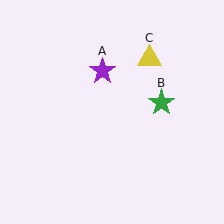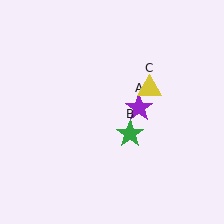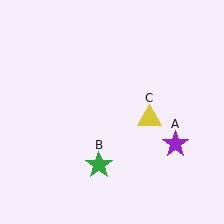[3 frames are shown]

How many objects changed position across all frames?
3 objects changed position: purple star (object A), green star (object B), yellow triangle (object C).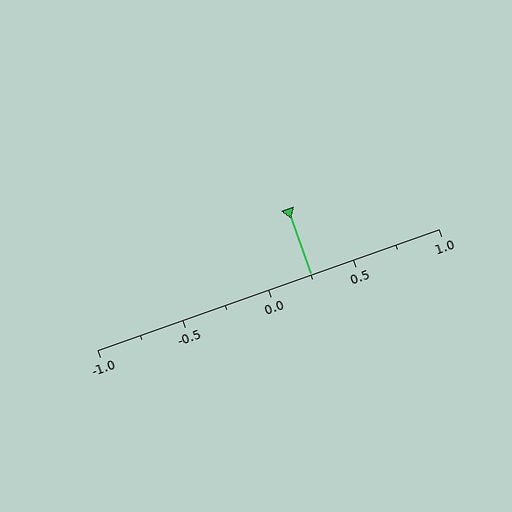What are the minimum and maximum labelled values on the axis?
The axis runs from -1.0 to 1.0.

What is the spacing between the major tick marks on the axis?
The major ticks are spaced 0.5 apart.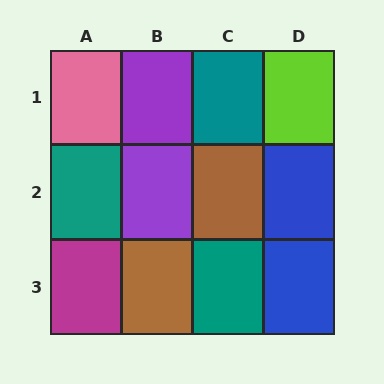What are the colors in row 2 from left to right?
Teal, purple, brown, blue.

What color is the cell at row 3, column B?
Brown.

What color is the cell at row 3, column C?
Teal.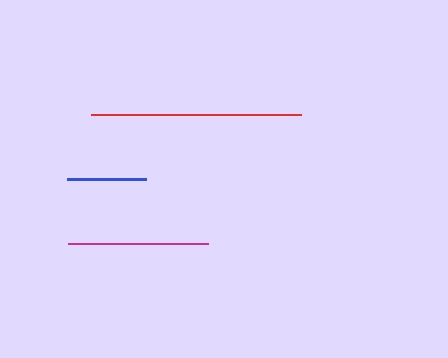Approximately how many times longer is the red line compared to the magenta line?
The red line is approximately 1.5 times the length of the magenta line.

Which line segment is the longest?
The red line is the longest at approximately 209 pixels.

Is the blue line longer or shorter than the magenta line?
The magenta line is longer than the blue line.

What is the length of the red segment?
The red segment is approximately 209 pixels long.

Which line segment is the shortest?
The blue line is the shortest at approximately 79 pixels.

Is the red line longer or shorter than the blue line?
The red line is longer than the blue line.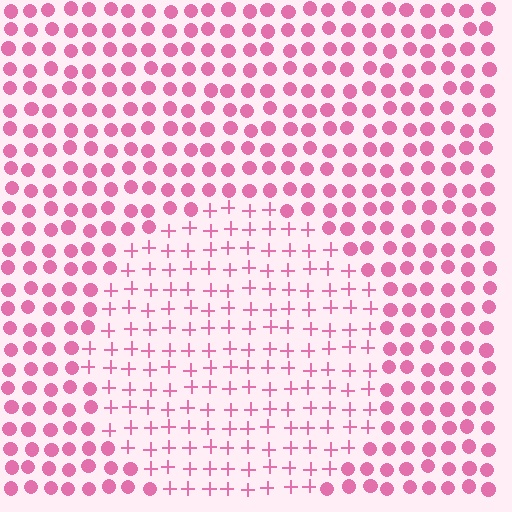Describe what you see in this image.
The image is filled with small pink elements arranged in a uniform grid. A circle-shaped region contains plus signs, while the surrounding area contains circles. The boundary is defined purely by the change in element shape.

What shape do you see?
I see a circle.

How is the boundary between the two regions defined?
The boundary is defined by a change in element shape: plus signs inside vs. circles outside. All elements share the same color and spacing.